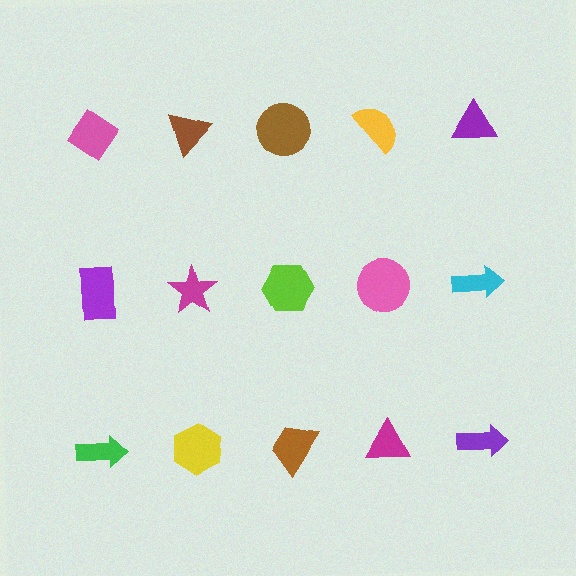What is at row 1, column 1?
A pink diamond.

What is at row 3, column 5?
A purple arrow.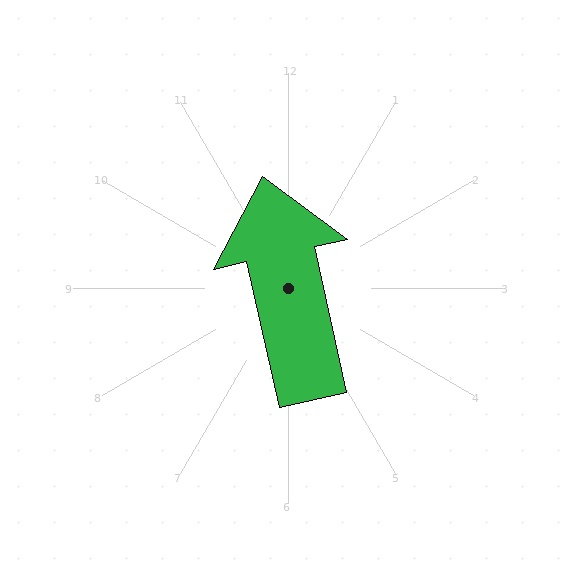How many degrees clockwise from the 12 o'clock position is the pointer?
Approximately 347 degrees.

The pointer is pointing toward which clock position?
Roughly 12 o'clock.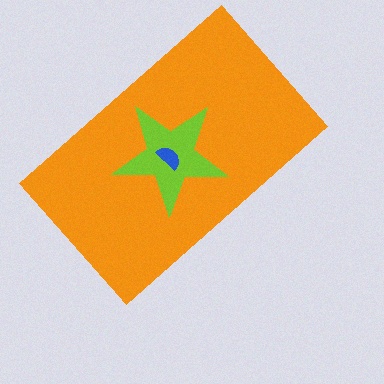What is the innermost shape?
The blue semicircle.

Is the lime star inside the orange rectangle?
Yes.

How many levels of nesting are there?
3.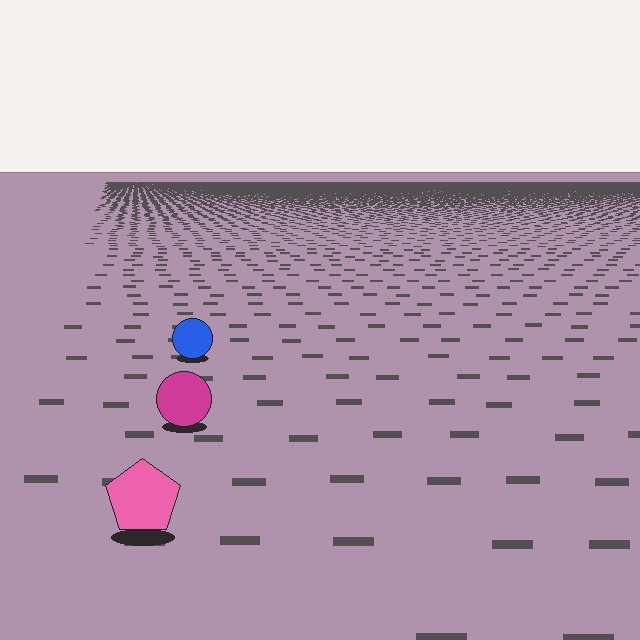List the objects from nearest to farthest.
From nearest to farthest: the pink pentagon, the magenta circle, the blue circle.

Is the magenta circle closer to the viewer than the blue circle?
Yes. The magenta circle is closer — you can tell from the texture gradient: the ground texture is coarser near it.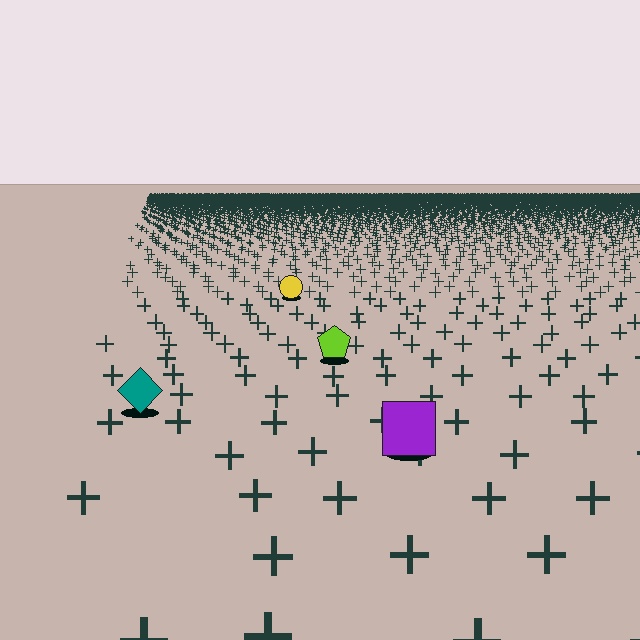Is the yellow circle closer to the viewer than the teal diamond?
No. The teal diamond is closer — you can tell from the texture gradient: the ground texture is coarser near it.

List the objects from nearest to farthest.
From nearest to farthest: the purple square, the teal diamond, the lime pentagon, the yellow circle.